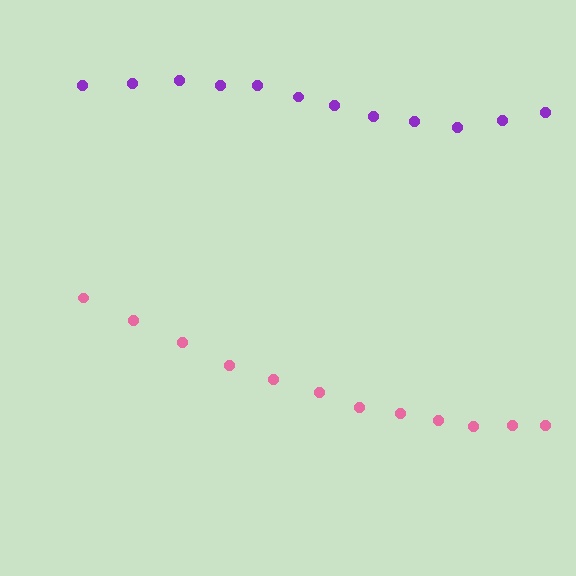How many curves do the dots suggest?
There are 2 distinct paths.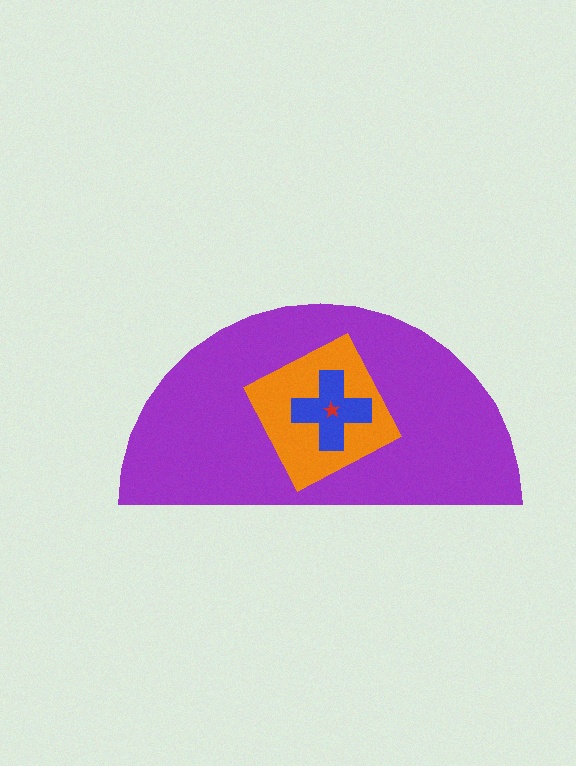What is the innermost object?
The red star.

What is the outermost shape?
The purple semicircle.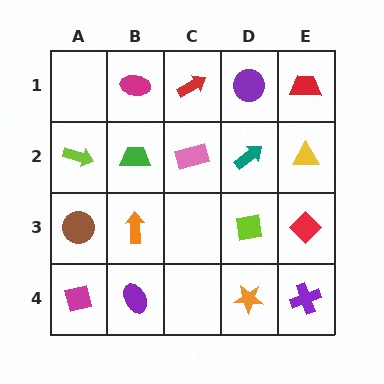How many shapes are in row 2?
5 shapes.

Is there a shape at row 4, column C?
No, that cell is empty.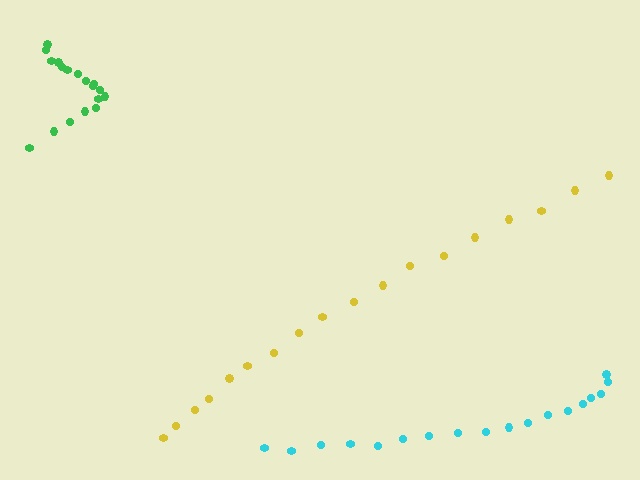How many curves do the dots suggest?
There are 3 distinct paths.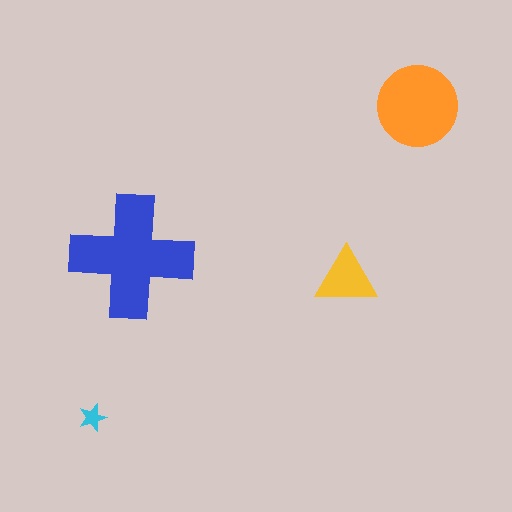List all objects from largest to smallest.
The blue cross, the orange circle, the yellow triangle, the cyan star.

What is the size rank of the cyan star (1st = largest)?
4th.